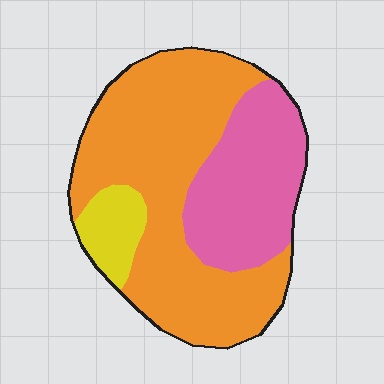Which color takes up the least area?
Yellow, at roughly 10%.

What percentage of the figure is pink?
Pink covers 30% of the figure.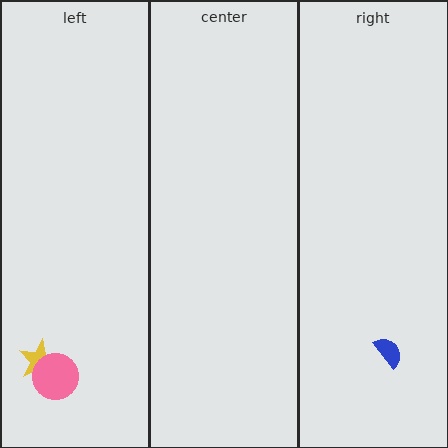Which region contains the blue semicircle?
The right region.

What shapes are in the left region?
The yellow star, the pink circle.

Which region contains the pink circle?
The left region.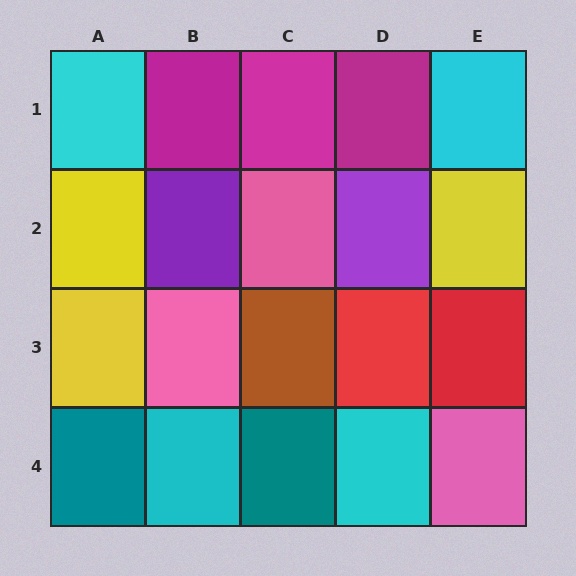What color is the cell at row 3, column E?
Red.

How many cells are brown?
1 cell is brown.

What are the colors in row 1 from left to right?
Cyan, magenta, magenta, magenta, cyan.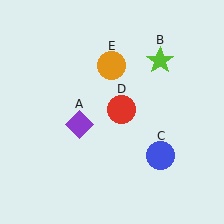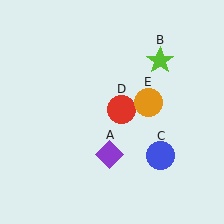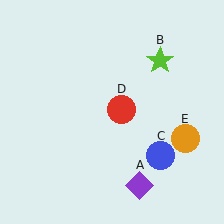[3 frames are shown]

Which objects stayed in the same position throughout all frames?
Lime star (object B) and blue circle (object C) and red circle (object D) remained stationary.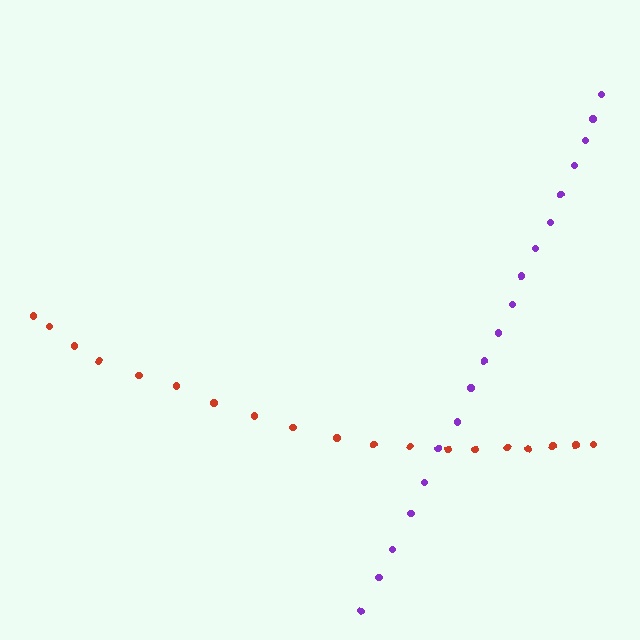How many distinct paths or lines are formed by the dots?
There are 2 distinct paths.